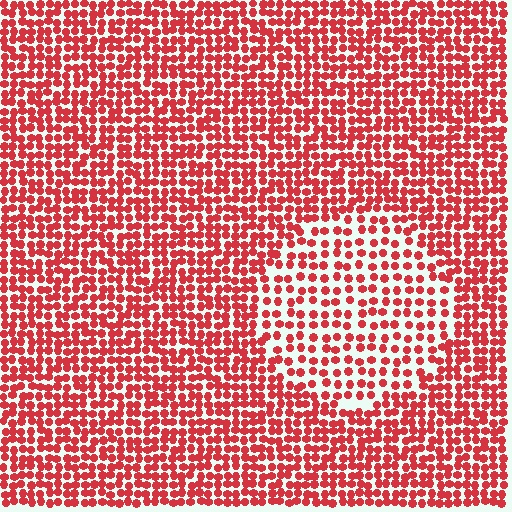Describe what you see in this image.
The image contains small red elements arranged at two different densities. A circle-shaped region is visible where the elements are less densely packed than the surrounding area.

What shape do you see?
I see a circle.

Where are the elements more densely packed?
The elements are more densely packed outside the circle boundary.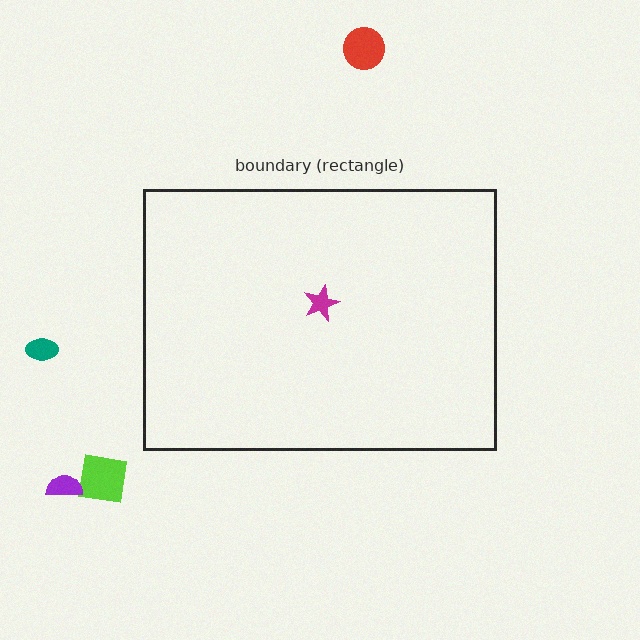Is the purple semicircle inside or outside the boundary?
Outside.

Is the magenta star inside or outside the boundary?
Inside.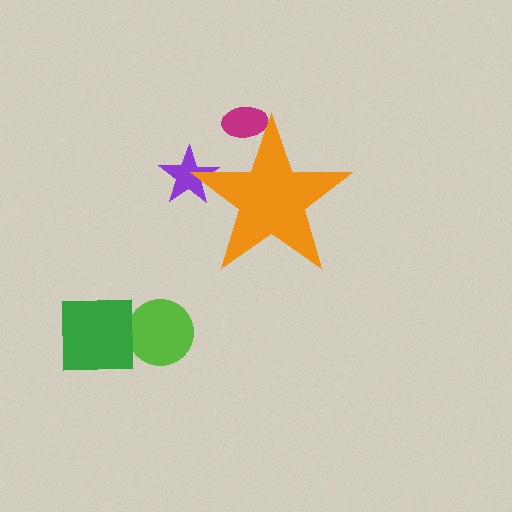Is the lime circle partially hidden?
No, the lime circle is fully visible.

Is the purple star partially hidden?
Yes, the purple star is partially hidden behind the orange star.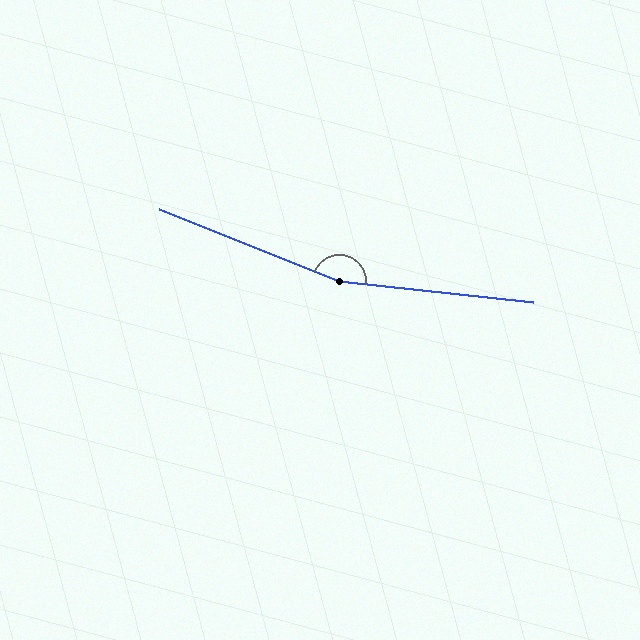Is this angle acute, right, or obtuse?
It is obtuse.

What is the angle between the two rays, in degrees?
Approximately 164 degrees.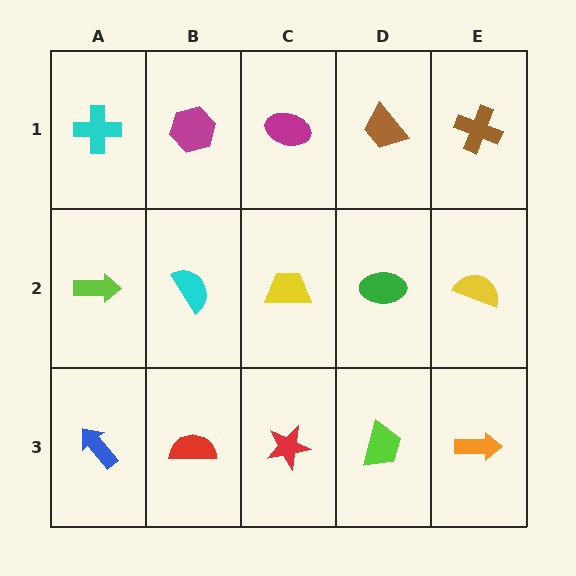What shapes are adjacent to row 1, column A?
A lime arrow (row 2, column A), a magenta hexagon (row 1, column B).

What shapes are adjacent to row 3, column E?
A yellow semicircle (row 2, column E), a lime trapezoid (row 3, column D).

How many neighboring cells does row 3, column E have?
2.